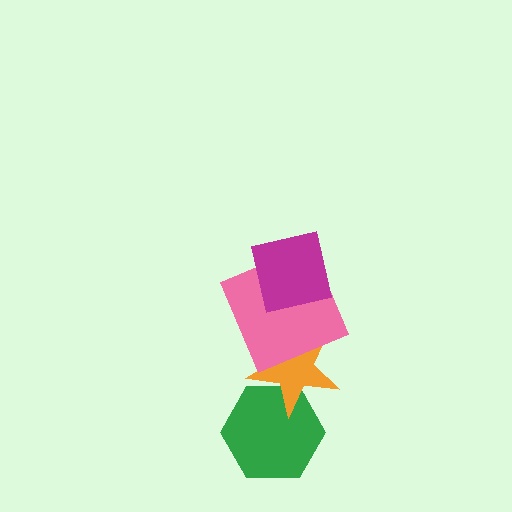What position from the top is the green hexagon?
The green hexagon is 4th from the top.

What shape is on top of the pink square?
The magenta square is on top of the pink square.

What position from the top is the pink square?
The pink square is 2nd from the top.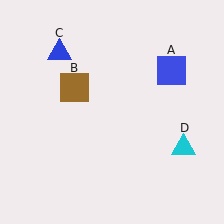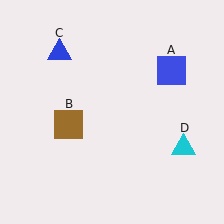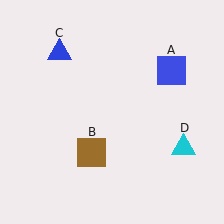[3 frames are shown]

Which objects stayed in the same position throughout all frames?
Blue square (object A) and blue triangle (object C) and cyan triangle (object D) remained stationary.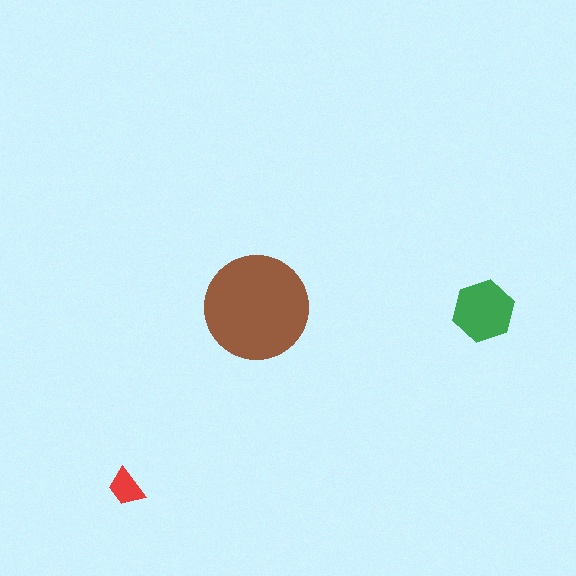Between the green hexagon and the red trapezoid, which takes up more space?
The green hexagon.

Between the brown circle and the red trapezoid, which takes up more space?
The brown circle.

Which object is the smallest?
The red trapezoid.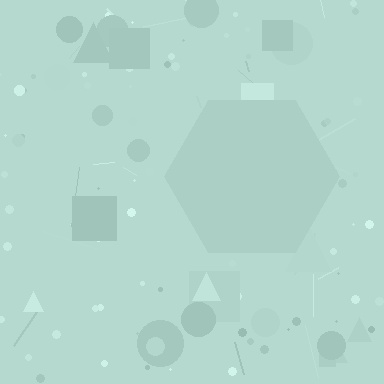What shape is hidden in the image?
A hexagon is hidden in the image.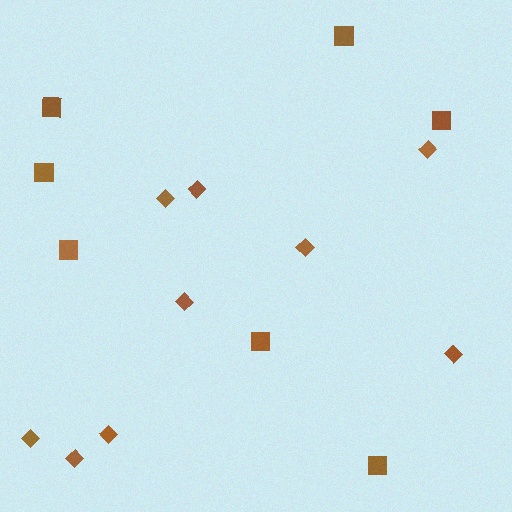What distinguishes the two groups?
There are 2 groups: one group of diamonds (9) and one group of squares (7).